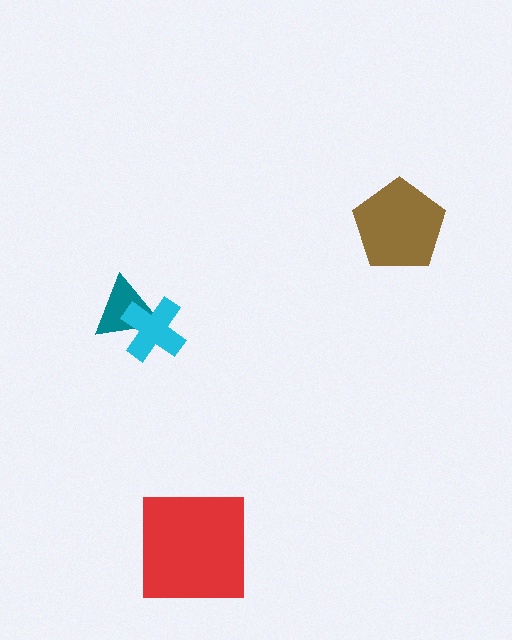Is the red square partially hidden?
No, no other shape covers it.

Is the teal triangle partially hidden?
Yes, it is partially covered by another shape.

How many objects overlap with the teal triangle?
1 object overlaps with the teal triangle.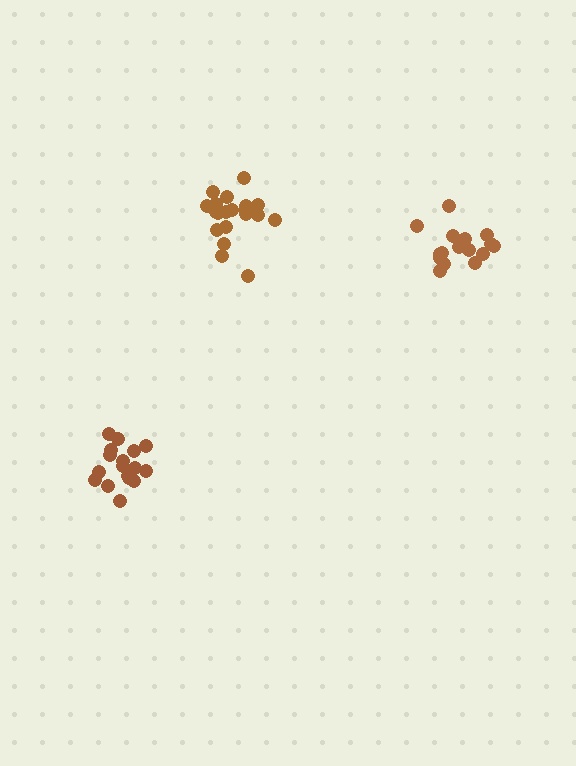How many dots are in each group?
Group 1: 17 dots, Group 2: 20 dots, Group 3: 17 dots (54 total).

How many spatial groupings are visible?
There are 3 spatial groupings.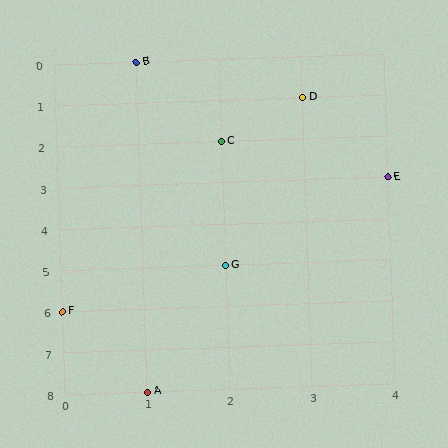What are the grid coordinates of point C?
Point C is at grid coordinates (2, 2).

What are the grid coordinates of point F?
Point F is at grid coordinates (0, 6).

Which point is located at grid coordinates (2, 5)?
Point G is at (2, 5).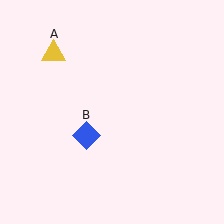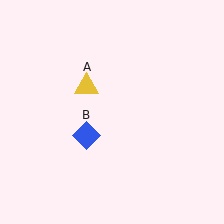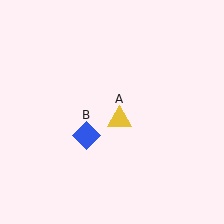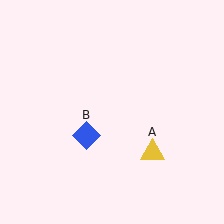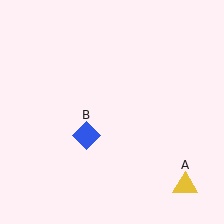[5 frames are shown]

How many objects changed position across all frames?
1 object changed position: yellow triangle (object A).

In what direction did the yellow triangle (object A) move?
The yellow triangle (object A) moved down and to the right.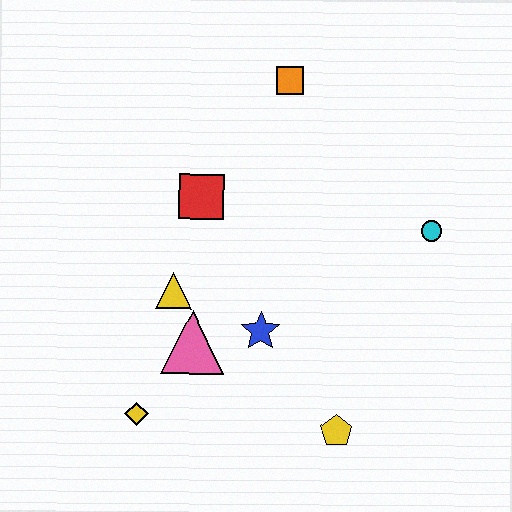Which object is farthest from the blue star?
The orange square is farthest from the blue star.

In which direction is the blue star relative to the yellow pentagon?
The blue star is above the yellow pentagon.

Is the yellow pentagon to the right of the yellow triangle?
Yes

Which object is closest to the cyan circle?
The blue star is closest to the cyan circle.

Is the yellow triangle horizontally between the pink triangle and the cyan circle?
No